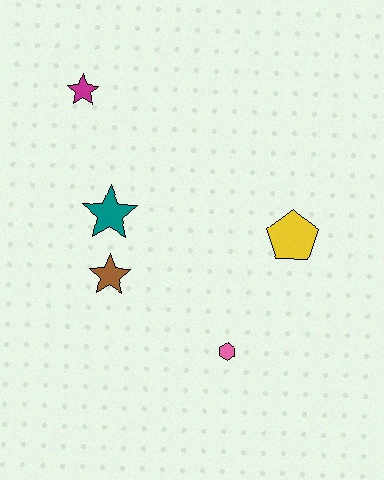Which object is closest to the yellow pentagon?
The pink hexagon is closest to the yellow pentagon.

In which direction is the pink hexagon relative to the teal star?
The pink hexagon is below the teal star.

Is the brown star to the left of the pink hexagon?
Yes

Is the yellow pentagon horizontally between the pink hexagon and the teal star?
No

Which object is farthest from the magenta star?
The pink hexagon is farthest from the magenta star.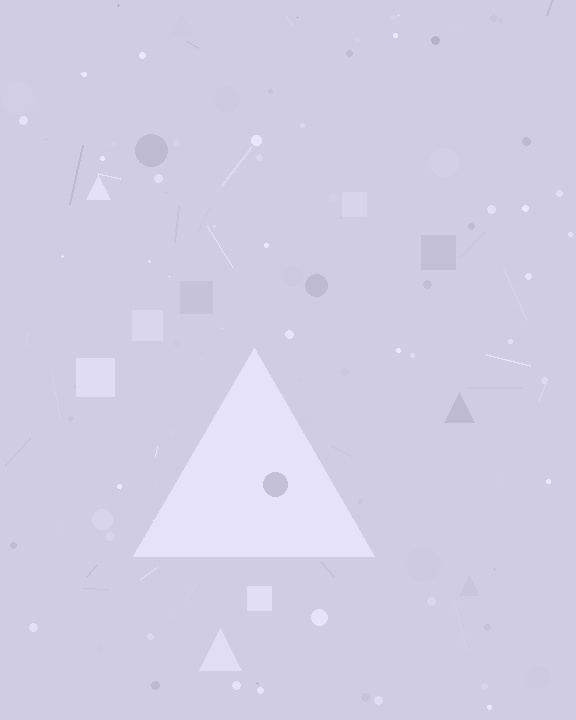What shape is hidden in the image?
A triangle is hidden in the image.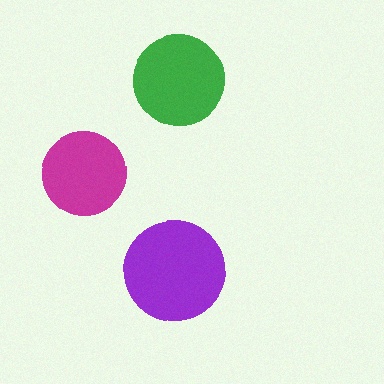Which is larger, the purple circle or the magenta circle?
The purple one.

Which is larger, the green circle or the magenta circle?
The green one.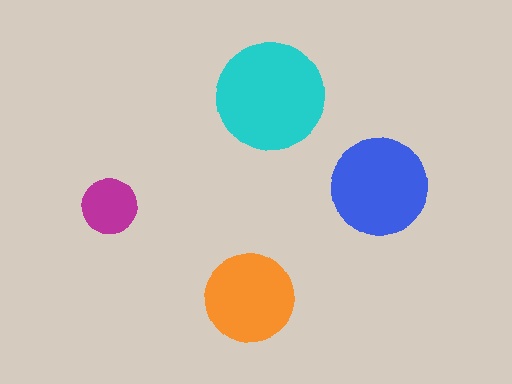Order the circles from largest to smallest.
the cyan one, the blue one, the orange one, the magenta one.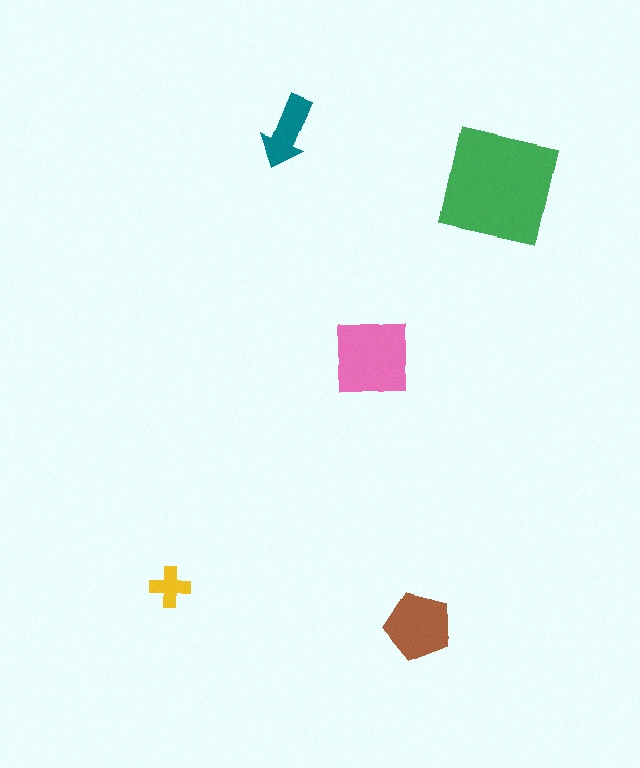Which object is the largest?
The green square.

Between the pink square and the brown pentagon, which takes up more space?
The pink square.